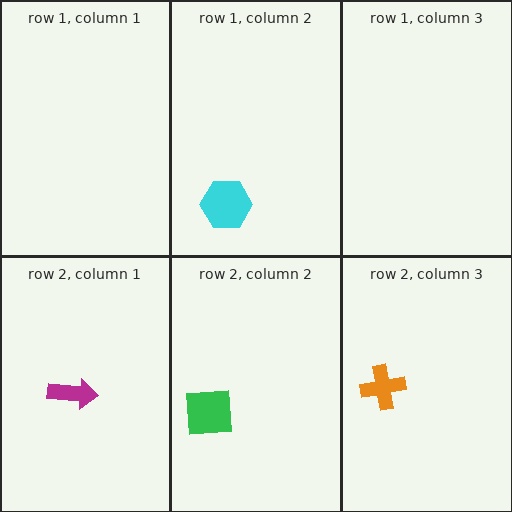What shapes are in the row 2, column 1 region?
The magenta arrow.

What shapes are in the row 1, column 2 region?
The cyan hexagon.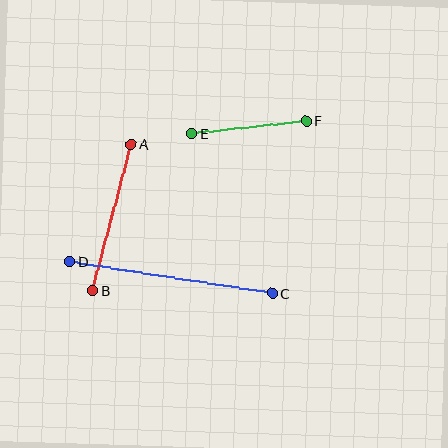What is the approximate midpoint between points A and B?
The midpoint is at approximately (112, 218) pixels.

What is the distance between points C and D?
The distance is approximately 205 pixels.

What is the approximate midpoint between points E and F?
The midpoint is at approximately (249, 127) pixels.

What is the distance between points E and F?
The distance is approximately 115 pixels.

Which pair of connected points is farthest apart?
Points C and D are farthest apart.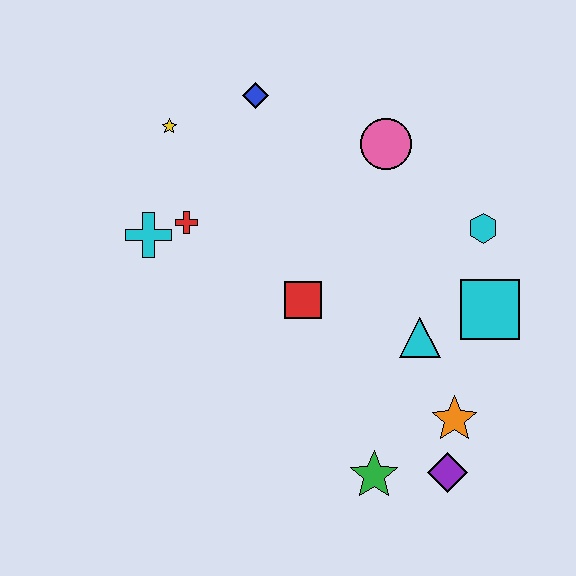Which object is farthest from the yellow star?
The purple diamond is farthest from the yellow star.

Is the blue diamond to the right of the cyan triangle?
No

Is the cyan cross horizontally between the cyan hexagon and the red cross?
No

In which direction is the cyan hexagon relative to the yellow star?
The cyan hexagon is to the right of the yellow star.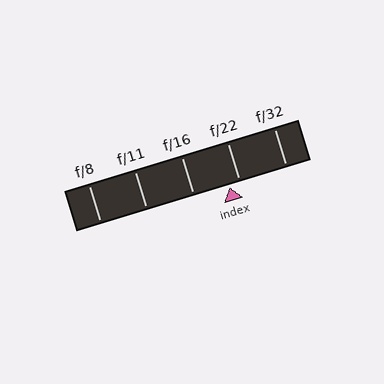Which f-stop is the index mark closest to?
The index mark is closest to f/22.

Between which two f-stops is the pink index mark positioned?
The index mark is between f/16 and f/22.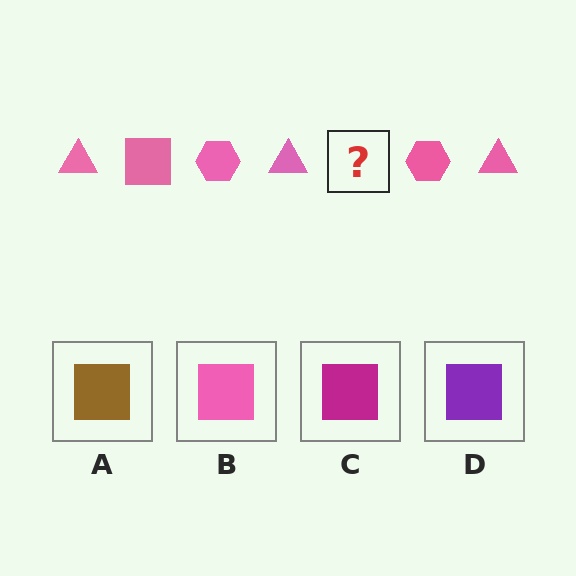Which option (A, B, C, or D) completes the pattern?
B.